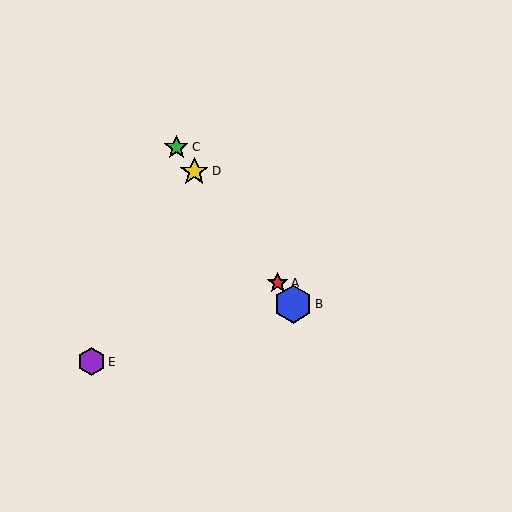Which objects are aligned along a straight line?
Objects A, B, C, D are aligned along a straight line.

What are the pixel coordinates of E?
Object E is at (91, 362).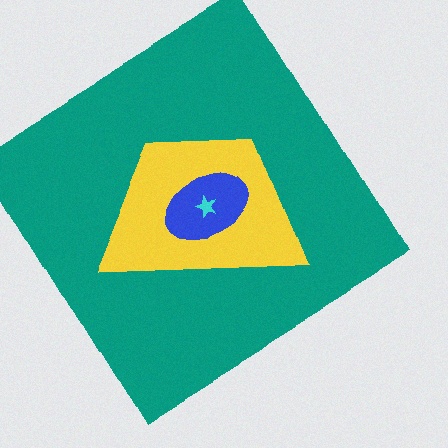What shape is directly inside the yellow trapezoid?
The blue ellipse.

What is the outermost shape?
The teal diamond.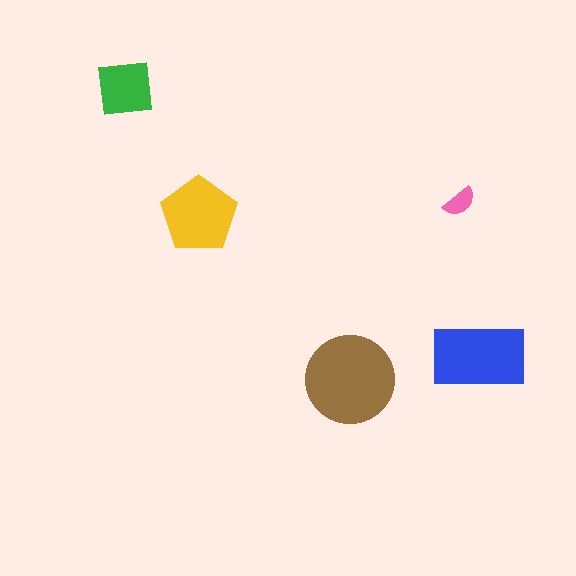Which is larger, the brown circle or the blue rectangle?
The brown circle.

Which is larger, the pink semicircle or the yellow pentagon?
The yellow pentagon.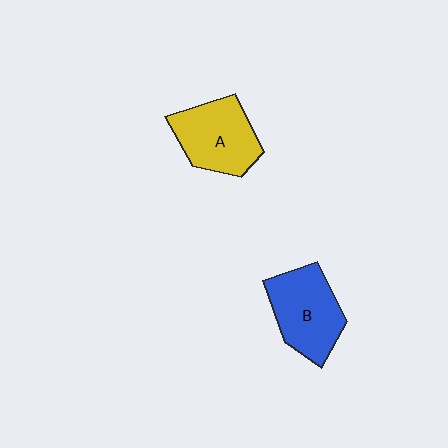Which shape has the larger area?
Shape B (blue).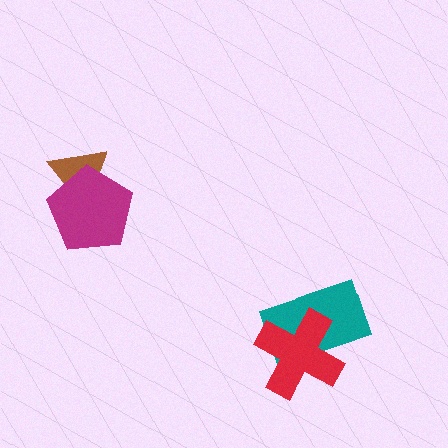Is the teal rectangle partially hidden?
Yes, it is partially covered by another shape.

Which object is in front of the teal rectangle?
The red cross is in front of the teal rectangle.